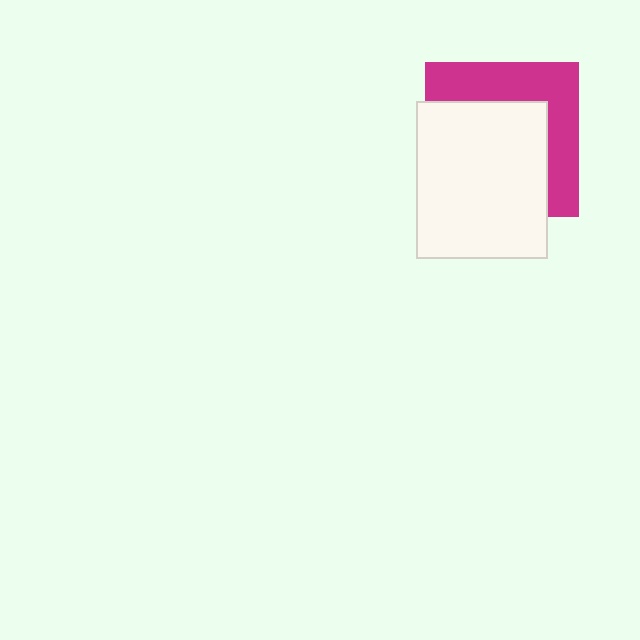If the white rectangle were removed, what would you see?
You would see the complete magenta square.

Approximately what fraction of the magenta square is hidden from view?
Roughly 59% of the magenta square is hidden behind the white rectangle.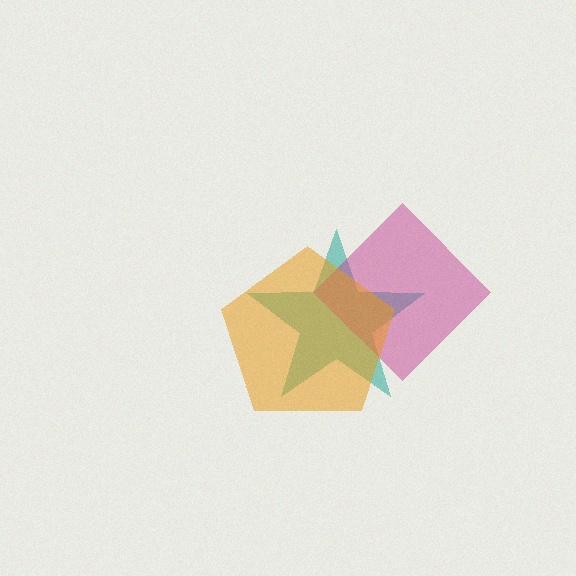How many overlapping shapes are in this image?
There are 3 overlapping shapes in the image.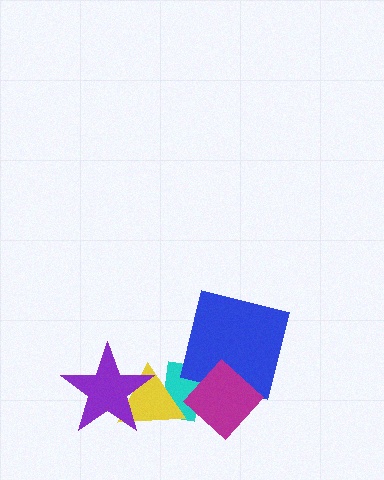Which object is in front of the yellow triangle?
The purple star is in front of the yellow triangle.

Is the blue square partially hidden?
Yes, it is partially covered by another shape.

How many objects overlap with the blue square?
1 object overlaps with the blue square.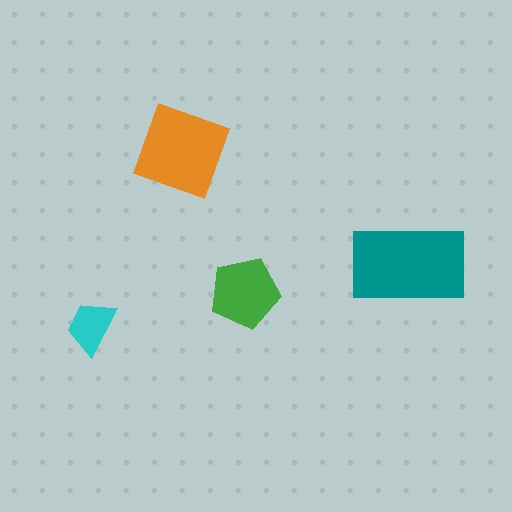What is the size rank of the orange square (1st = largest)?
2nd.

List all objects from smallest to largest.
The cyan trapezoid, the green pentagon, the orange square, the teal rectangle.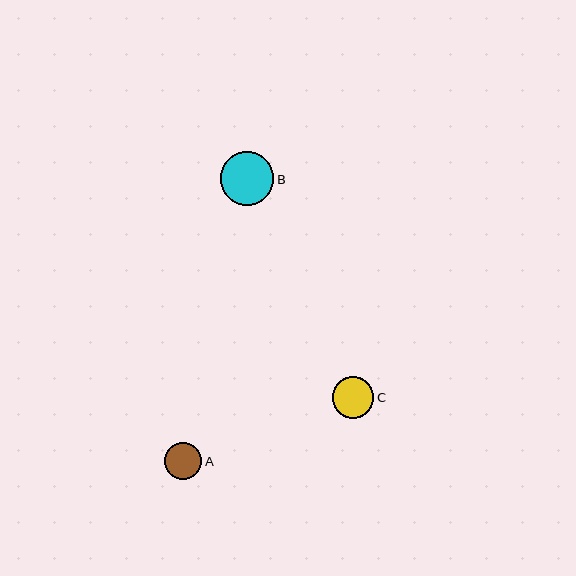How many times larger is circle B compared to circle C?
Circle B is approximately 1.3 times the size of circle C.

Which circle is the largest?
Circle B is the largest with a size of approximately 53 pixels.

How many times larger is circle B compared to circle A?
Circle B is approximately 1.4 times the size of circle A.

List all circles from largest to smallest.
From largest to smallest: B, C, A.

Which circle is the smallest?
Circle A is the smallest with a size of approximately 37 pixels.